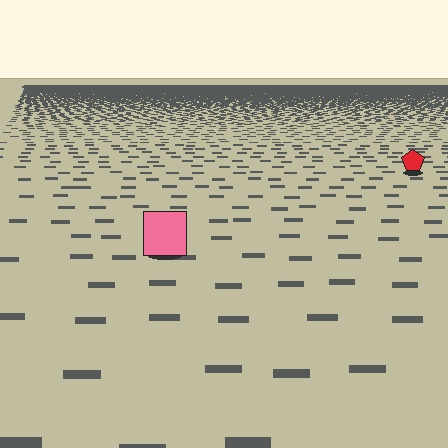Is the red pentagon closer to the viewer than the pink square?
No. The pink square is closer — you can tell from the texture gradient: the ground texture is coarser near it.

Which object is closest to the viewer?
The pink square is closest. The texture marks near it are larger and more spread out.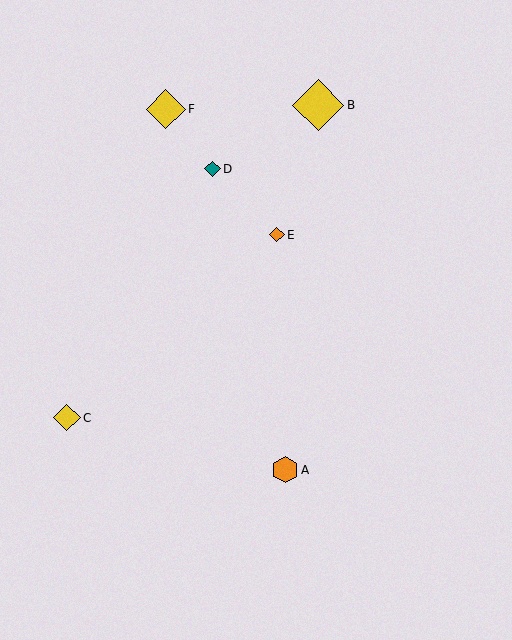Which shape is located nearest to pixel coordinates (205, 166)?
The teal diamond (labeled D) at (212, 169) is nearest to that location.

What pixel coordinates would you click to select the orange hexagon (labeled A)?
Click at (285, 470) to select the orange hexagon A.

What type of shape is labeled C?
Shape C is a yellow diamond.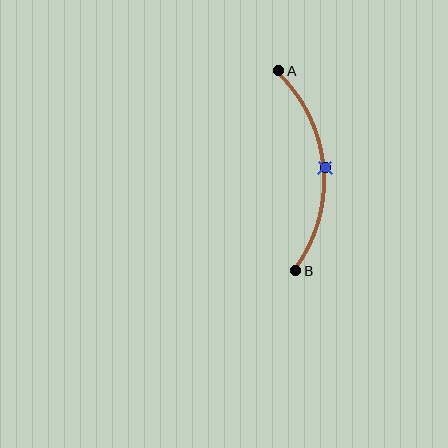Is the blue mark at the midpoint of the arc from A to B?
Yes. The blue mark lies on the arc at equal arc-length from both A and B — it is the arc midpoint.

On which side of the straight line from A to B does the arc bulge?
The arc bulges to the right of the straight line connecting A and B.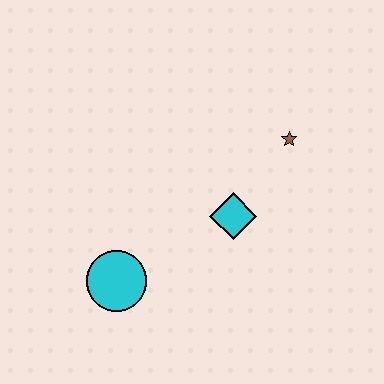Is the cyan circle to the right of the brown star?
No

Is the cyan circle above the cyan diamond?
No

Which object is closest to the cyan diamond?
The brown star is closest to the cyan diamond.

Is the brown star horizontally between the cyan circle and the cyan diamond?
No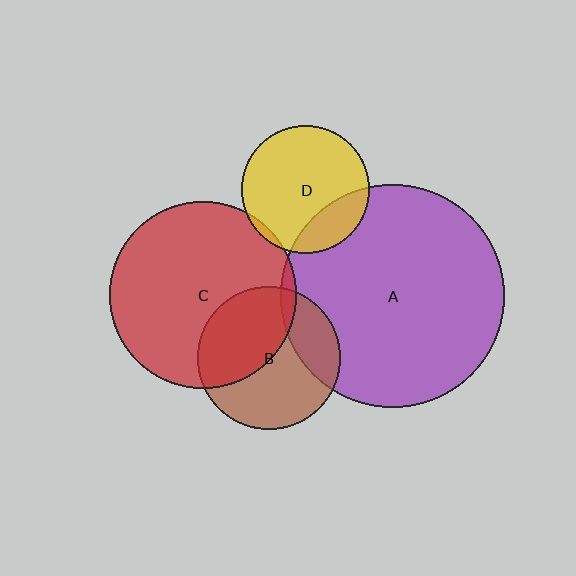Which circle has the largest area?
Circle A (purple).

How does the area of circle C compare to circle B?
Approximately 1.7 times.